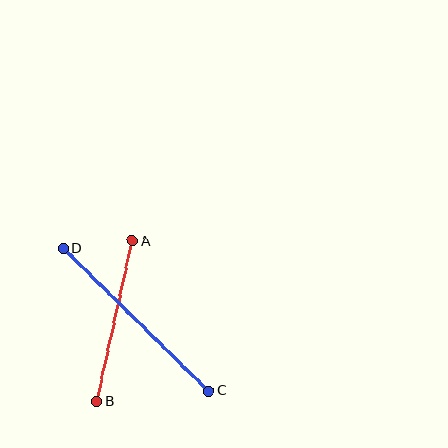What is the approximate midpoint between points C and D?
The midpoint is at approximately (136, 320) pixels.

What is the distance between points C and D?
The distance is approximately 204 pixels.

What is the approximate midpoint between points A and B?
The midpoint is at approximately (115, 321) pixels.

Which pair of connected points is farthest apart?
Points C and D are farthest apart.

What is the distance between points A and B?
The distance is approximately 164 pixels.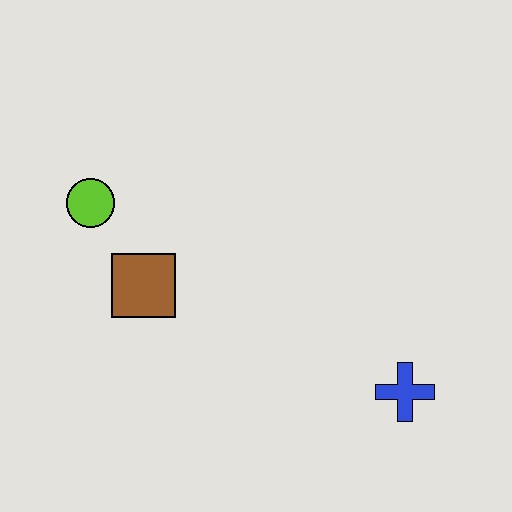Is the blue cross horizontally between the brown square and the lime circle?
No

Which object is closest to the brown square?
The lime circle is closest to the brown square.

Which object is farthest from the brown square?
The blue cross is farthest from the brown square.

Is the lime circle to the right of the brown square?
No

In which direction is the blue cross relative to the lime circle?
The blue cross is to the right of the lime circle.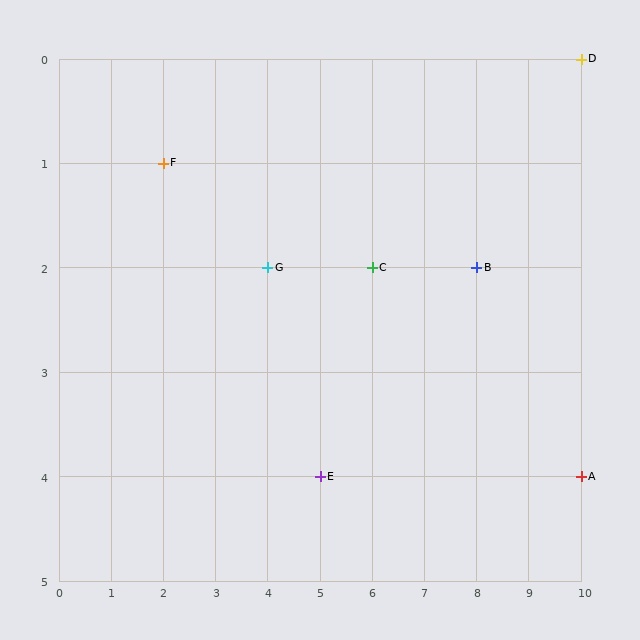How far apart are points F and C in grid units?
Points F and C are 4 columns and 1 row apart (about 4.1 grid units diagonally).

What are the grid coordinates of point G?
Point G is at grid coordinates (4, 2).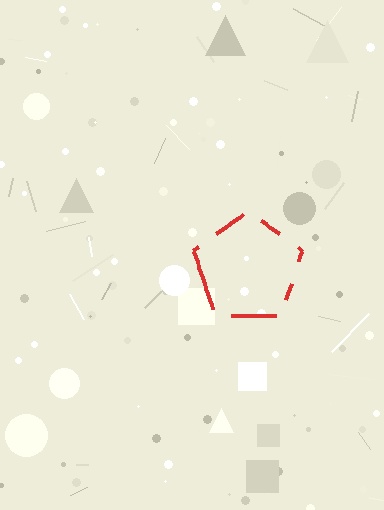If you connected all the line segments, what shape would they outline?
They would outline a pentagon.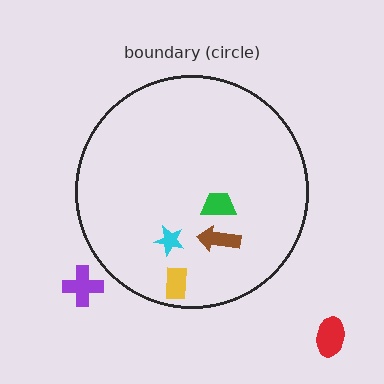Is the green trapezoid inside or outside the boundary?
Inside.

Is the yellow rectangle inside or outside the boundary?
Inside.